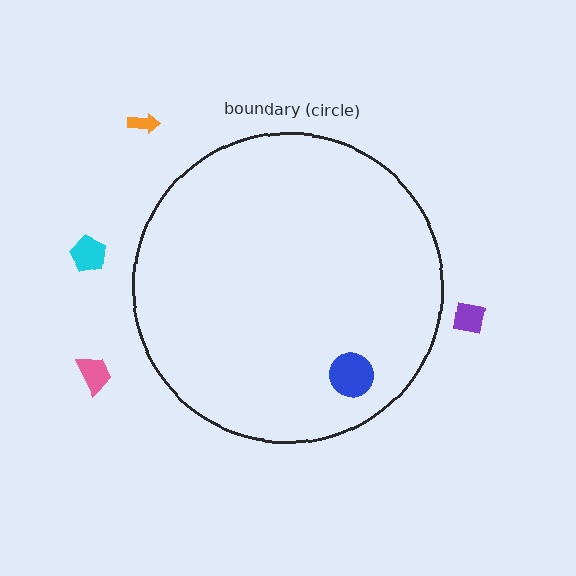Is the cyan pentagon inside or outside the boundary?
Outside.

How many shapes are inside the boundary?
1 inside, 4 outside.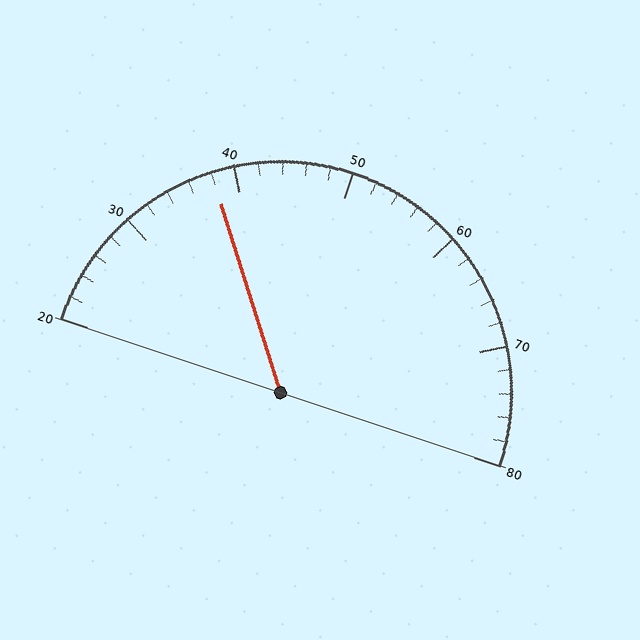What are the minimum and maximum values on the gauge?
The gauge ranges from 20 to 80.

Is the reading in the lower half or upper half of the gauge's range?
The reading is in the lower half of the range (20 to 80).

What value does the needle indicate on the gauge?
The needle indicates approximately 38.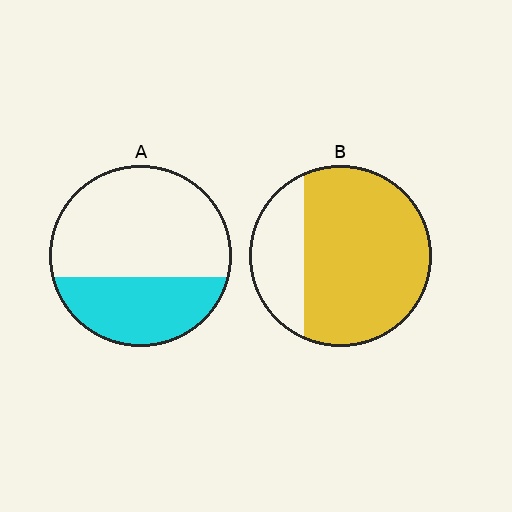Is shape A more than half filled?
No.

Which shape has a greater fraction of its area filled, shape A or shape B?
Shape B.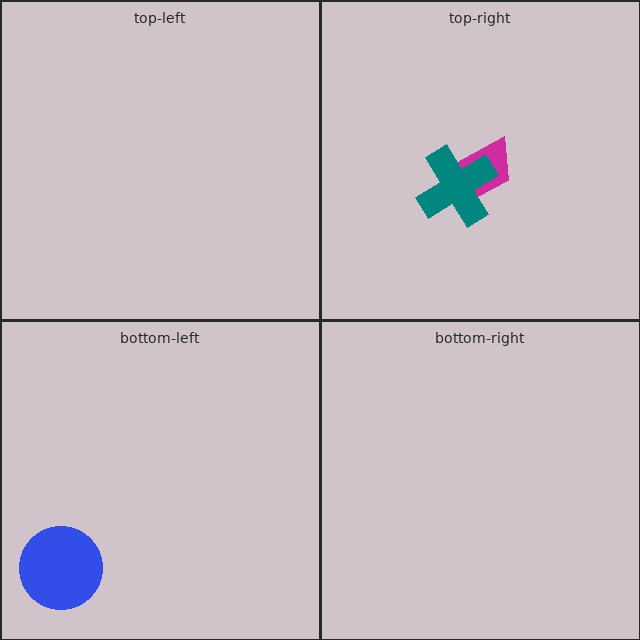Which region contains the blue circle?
The bottom-left region.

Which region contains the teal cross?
The top-right region.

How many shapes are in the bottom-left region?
1.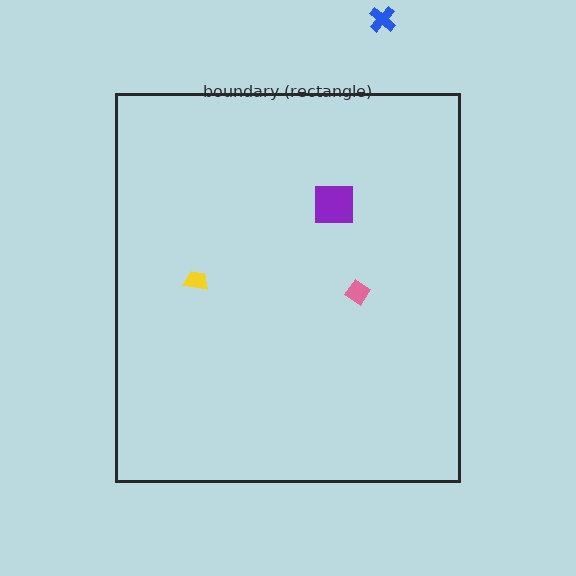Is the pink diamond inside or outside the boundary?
Inside.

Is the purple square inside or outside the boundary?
Inside.